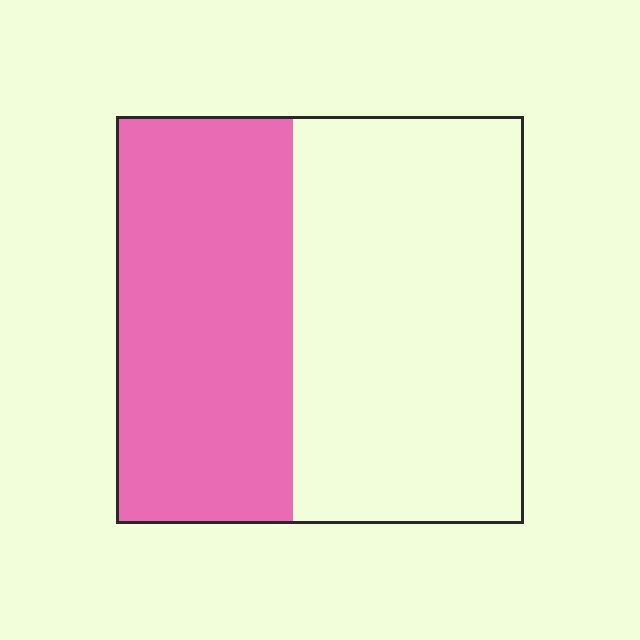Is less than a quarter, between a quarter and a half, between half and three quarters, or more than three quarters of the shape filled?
Between a quarter and a half.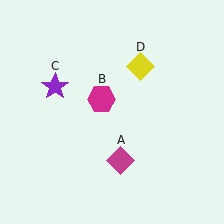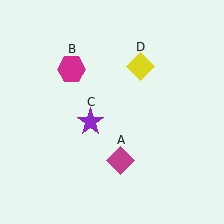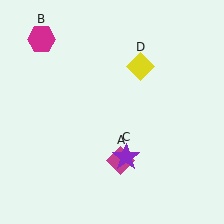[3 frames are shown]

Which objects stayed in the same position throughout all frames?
Magenta diamond (object A) and yellow diamond (object D) remained stationary.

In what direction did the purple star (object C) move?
The purple star (object C) moved down and to the right.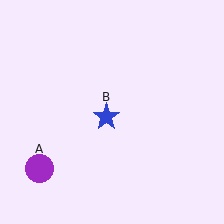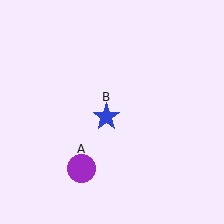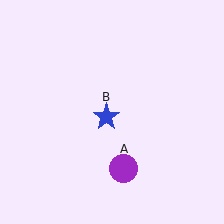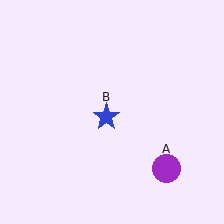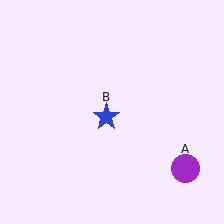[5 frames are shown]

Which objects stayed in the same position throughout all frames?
Blue star (object B) remained stationary.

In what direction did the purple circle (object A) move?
The purple circle (object A) moved right.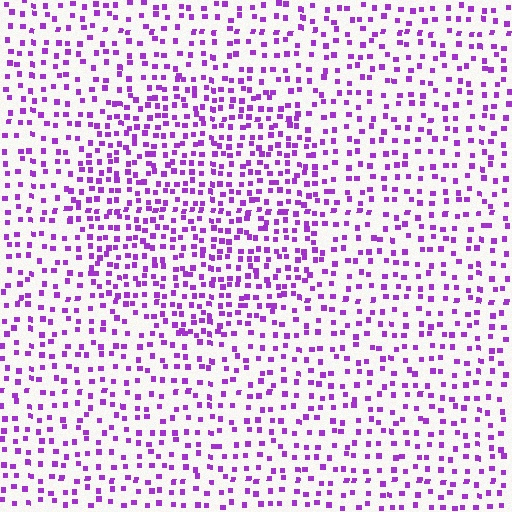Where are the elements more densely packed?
The elements are more densely packed inside the circle boundary.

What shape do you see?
I see a circle.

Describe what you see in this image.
The image contains small purple elements arranged at two different densities. A circle-shaped region is visible where the elements are more densely packed than the surrounding area.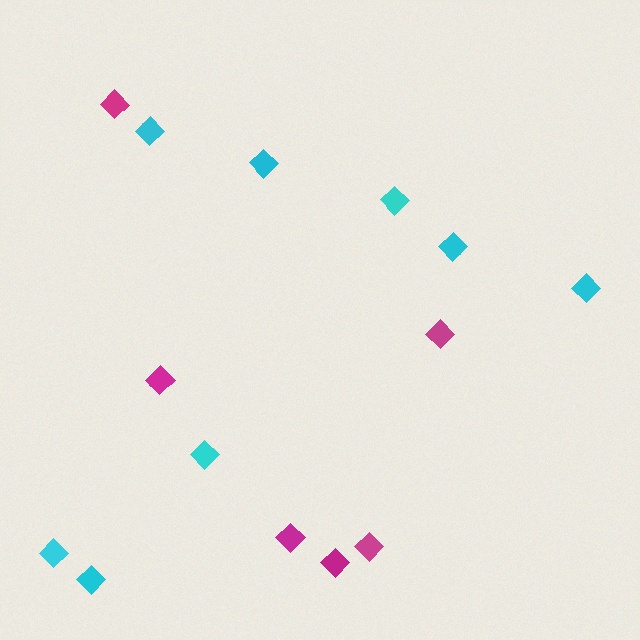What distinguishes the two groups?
There are 2 groups: one group of cyan diamonds (8) and one group of magenta diamonds (6).